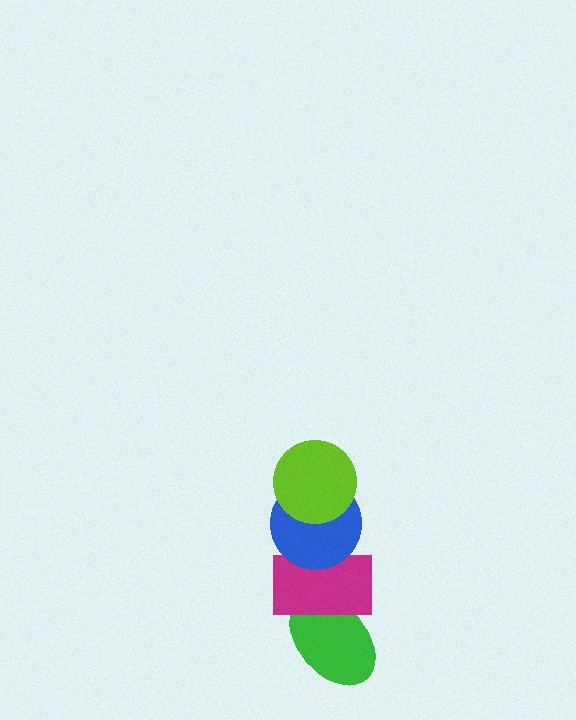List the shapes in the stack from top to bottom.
From top to bottom: the lime circle, the blue circle, the magenta rectangle, the green ellipse.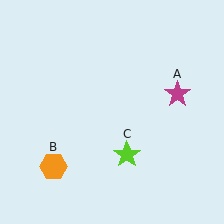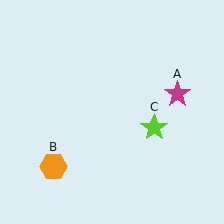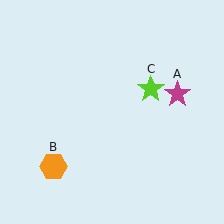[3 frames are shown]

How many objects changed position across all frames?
1 object changed position: lime star (object C).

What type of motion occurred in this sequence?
The lime star (object C) rotated counterclockwise around the center of the scene.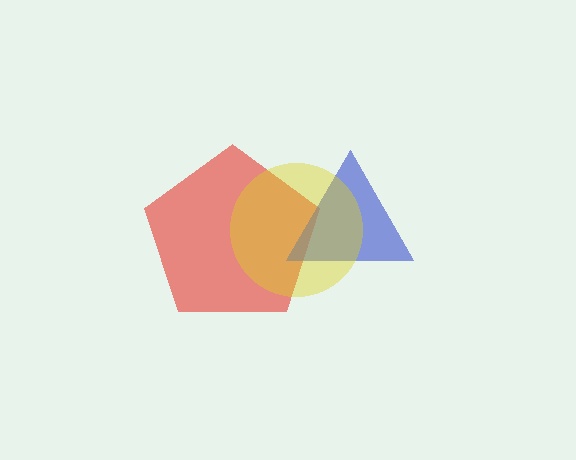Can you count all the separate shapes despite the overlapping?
Yes, there are 3 separate shapes.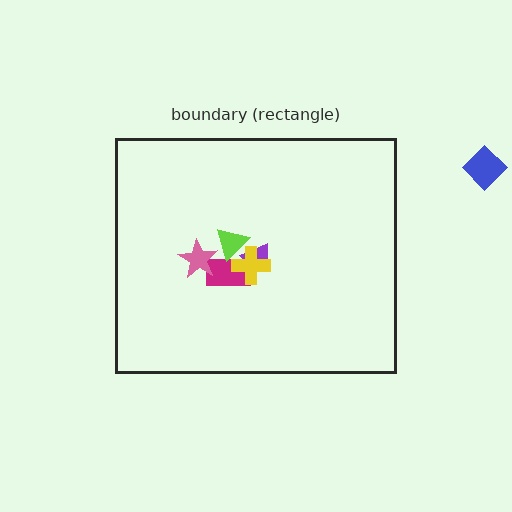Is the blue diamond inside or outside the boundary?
Outside.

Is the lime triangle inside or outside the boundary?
Inside.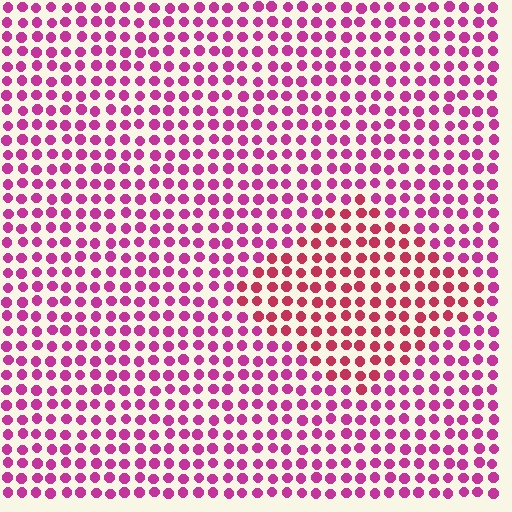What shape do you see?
I see a diamond.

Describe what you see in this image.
The image is filled with small magenta elements in a uniform arrangement. A diamond-shaped region is visible where the elements are tinted to a slightly different hue, forming a subtle color boundary.